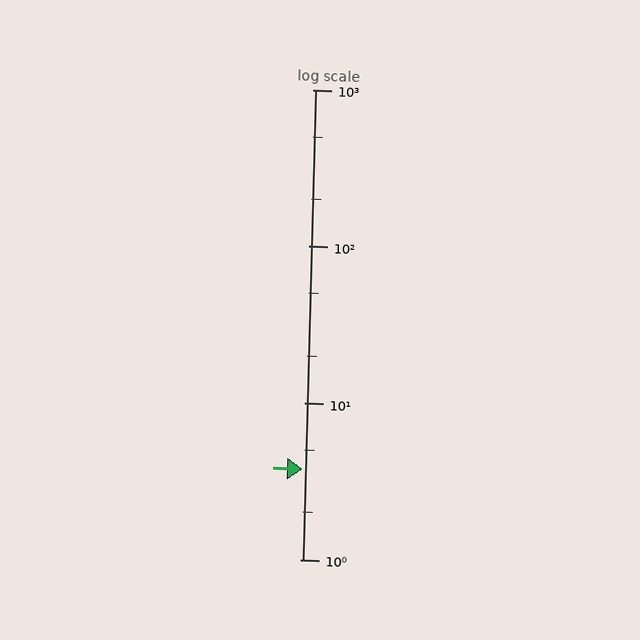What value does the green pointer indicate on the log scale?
The pointer indicates approximately 3.8.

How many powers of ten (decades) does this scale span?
The scale spans 3 decades, from 1 to 1000.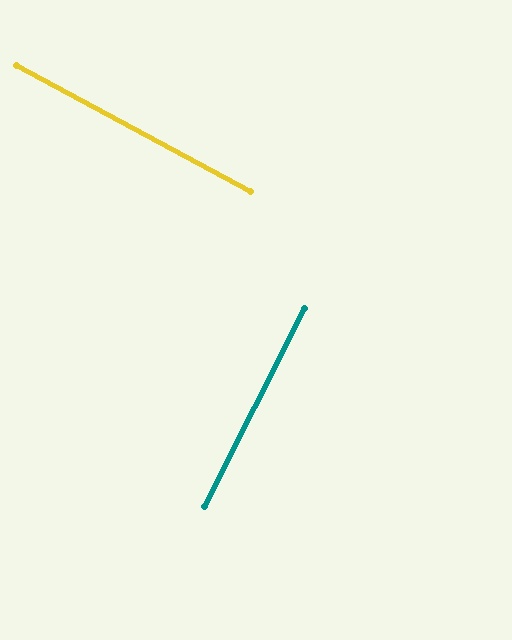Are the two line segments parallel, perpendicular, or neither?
Perpendicular — they meet at approximately 88°.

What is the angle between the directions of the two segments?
Approximately 88 degrees.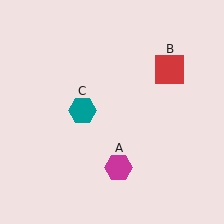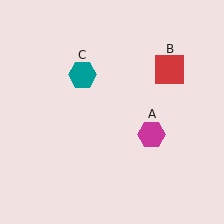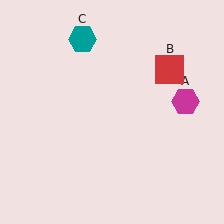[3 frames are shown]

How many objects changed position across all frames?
2 objects changed position: magenta hexagon (object A), teal hexagon (object C).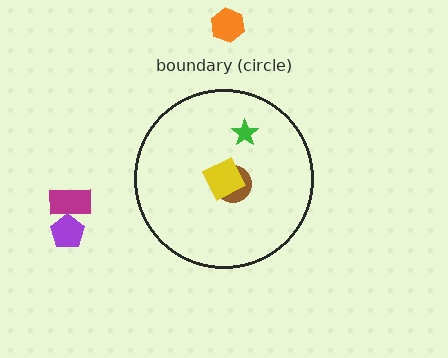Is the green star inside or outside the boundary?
Inside.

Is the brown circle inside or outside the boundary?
Inside.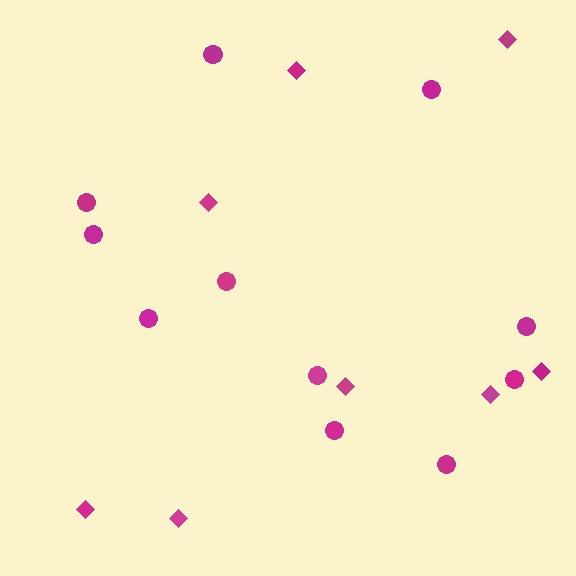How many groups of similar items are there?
There are 2 groups: one group of circles (11) and one group of diamonds (8).